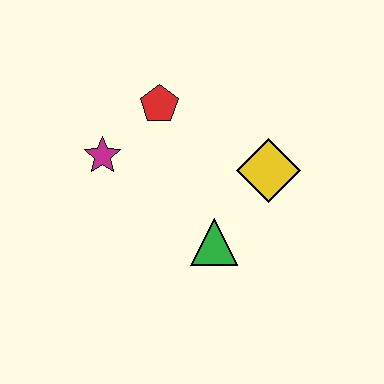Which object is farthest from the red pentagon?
The green triangle is farthest from the red pentagon.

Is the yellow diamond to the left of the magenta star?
No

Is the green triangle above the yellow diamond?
No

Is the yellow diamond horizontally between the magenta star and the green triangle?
No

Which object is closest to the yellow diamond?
The green triangle is closest to the yellow diamond.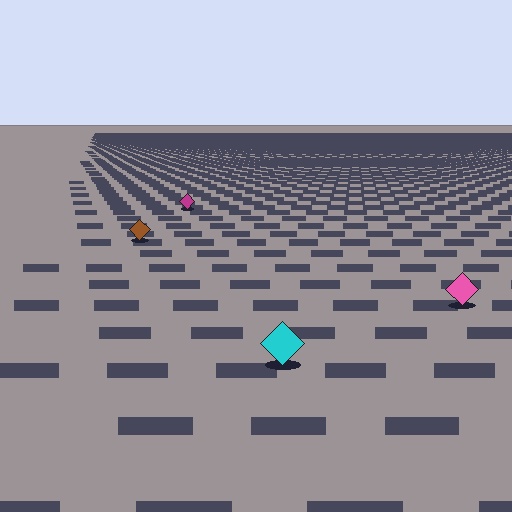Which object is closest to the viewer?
The cyan diamond is closest. The texture marks near it are larger and more spread out.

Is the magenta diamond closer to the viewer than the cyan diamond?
No. The cyan diamond is closer — you can tell from the texture gradient: the ground texture is coarser near it.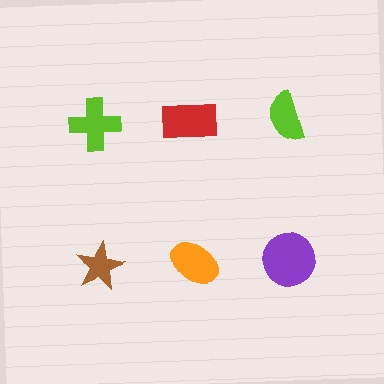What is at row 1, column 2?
A red rectangle.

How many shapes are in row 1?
3 shapes.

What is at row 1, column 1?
A lime cross.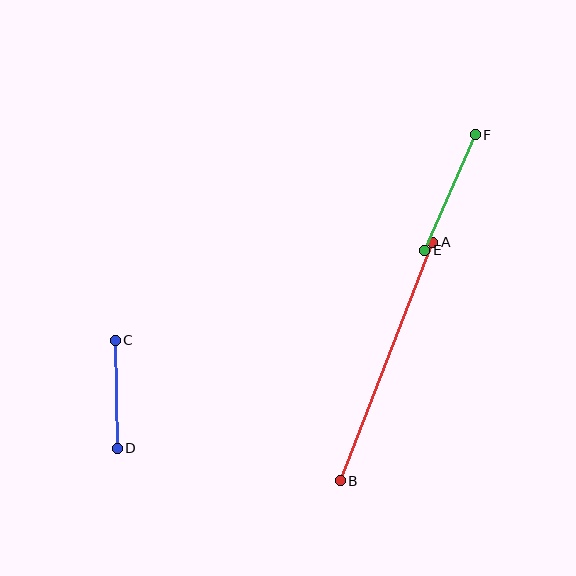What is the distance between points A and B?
The distance is approximately 256 pixels.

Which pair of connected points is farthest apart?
Points A and B are farthest apart.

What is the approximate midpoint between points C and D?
The midpoint is at approximately (116, 394) pixels.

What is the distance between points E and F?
The distance is approximately 126 pixels.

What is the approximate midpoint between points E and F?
The midpoint is at approximately (450, 193) pixels.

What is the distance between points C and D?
The distance is approximately 108 pixels.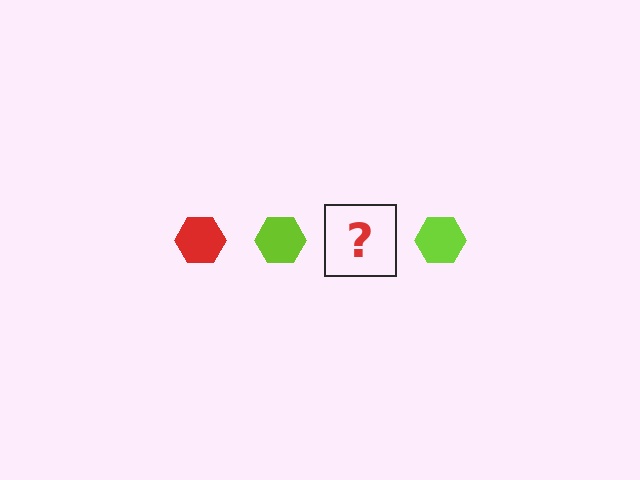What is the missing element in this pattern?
The missing element is a red hexagon.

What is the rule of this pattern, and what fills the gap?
The rule is that the pattern cycles through red, lime hexagons. The gap should be filled with a red hexagon.